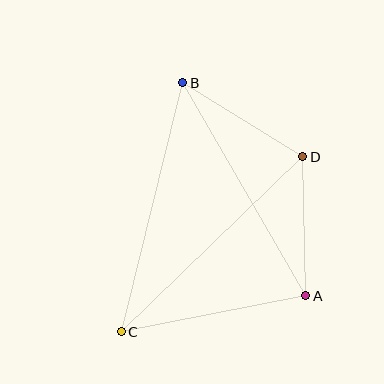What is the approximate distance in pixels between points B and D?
The distance between B and D is approximately 141 pixels.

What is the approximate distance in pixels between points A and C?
The distance between A and C is approximately 188 pixels.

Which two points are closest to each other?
Points A and D are closest to each other.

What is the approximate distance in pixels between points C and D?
The distance between C and D is approximately 252 pixels.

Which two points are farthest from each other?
Points B and C are farthest from each other.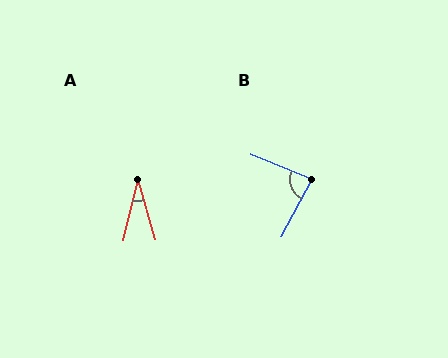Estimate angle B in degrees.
Approximately 84 degrees.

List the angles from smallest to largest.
A (29°), B (84°).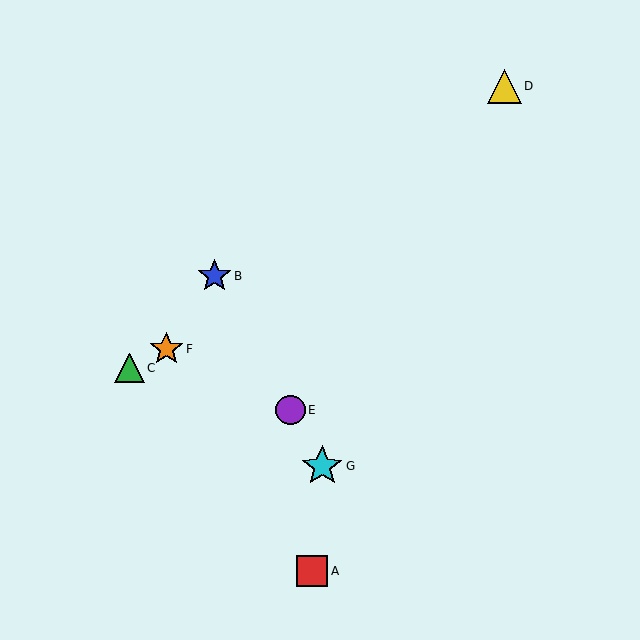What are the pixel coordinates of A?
Object A is at (312, 571).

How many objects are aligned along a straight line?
3 objects (B, E, G) are aligned along a straight line.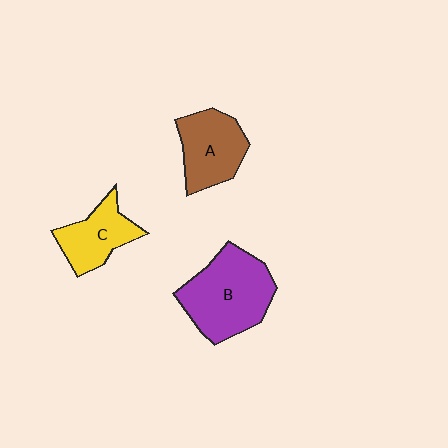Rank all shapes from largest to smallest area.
From largest to smallest: B (purple), A (brown), C (yellow).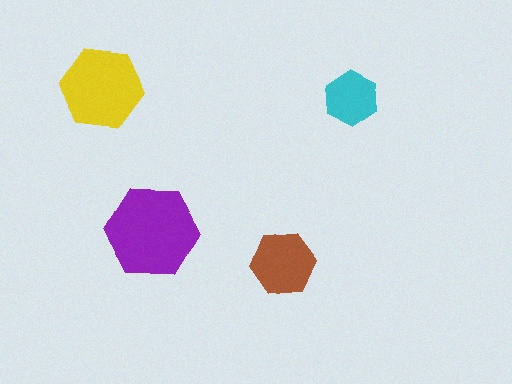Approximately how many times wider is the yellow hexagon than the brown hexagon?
About 1.5 times wider.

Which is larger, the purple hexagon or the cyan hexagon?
The purple one.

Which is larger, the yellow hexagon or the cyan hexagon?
The yellow one.